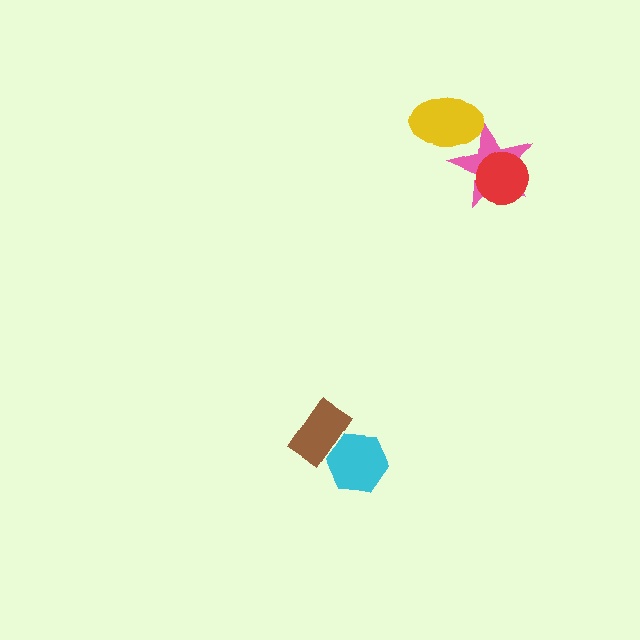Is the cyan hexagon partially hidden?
Yes, it is partially covered by another shape.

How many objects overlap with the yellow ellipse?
1 object overlaps with the yellow ellipse.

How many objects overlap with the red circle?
1 object overlaps with the red circle.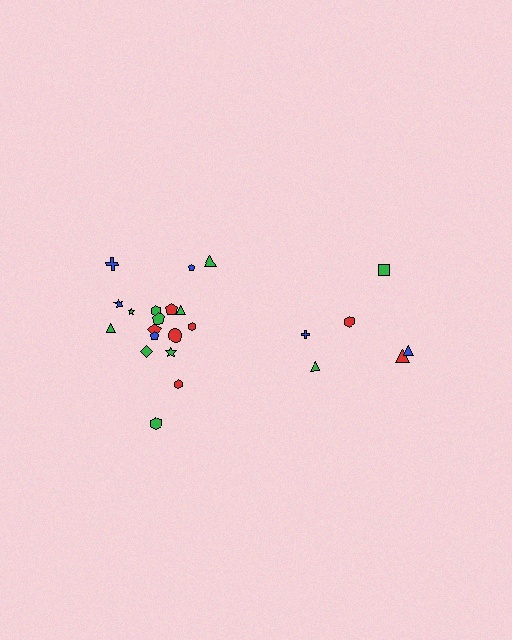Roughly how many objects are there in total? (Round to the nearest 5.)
Roughly 25 objects in total.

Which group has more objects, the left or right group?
The left group.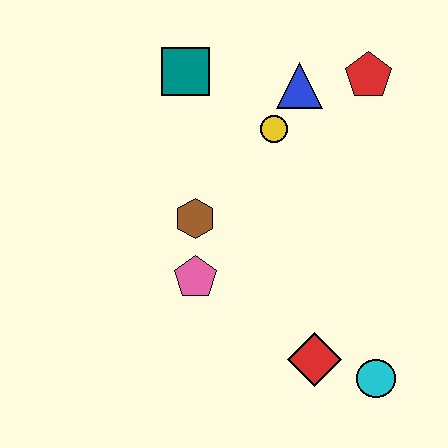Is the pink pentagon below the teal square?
Yes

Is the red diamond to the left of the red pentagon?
Yes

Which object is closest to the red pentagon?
The blue triangle is closest to the red pentagon.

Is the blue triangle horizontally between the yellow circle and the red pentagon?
Yes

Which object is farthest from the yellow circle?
The cyan circle is farthest from the yellow circle.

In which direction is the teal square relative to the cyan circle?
The teal square is above the cyan circle.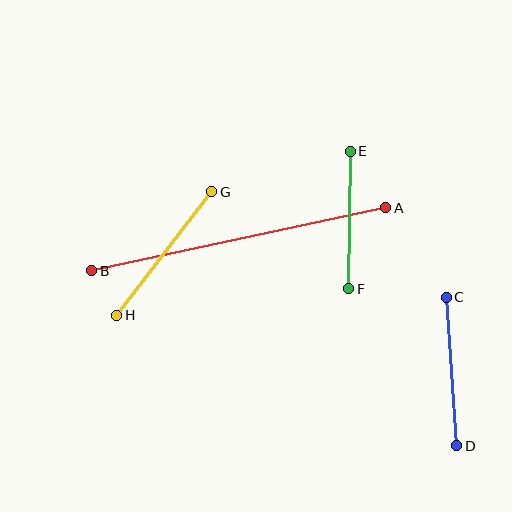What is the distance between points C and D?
The distance is approximately 149 pixels.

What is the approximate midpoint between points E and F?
The midpoint is at approximately (349, 220) pixels.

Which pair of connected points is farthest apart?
Points A and B are farthest apart.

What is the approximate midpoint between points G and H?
The midpoint is at approximately (164, 253) pixels.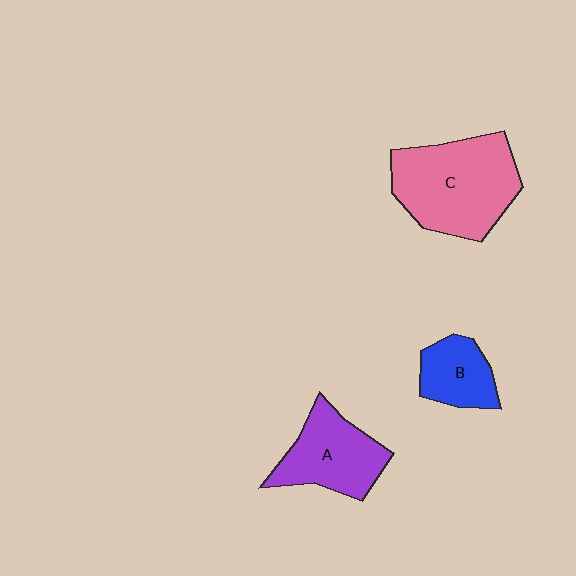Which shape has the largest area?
Shape C (pink).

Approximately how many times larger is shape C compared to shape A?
Approximately 1.5 times.